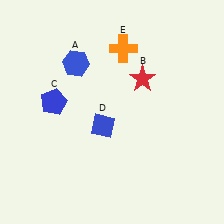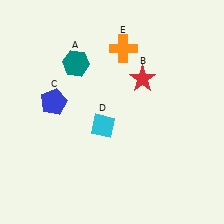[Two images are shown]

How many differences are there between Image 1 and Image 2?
There are 2 differences between the two images.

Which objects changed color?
A changed from blue to teal. D changed from blue to cyan.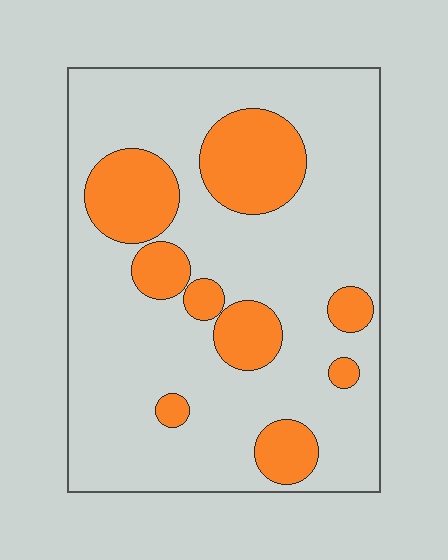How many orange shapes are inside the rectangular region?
9.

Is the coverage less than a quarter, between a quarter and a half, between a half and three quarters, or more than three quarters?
Less than a quarter.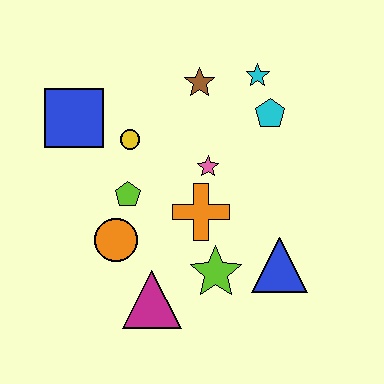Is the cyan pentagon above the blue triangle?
Yes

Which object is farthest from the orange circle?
The cyan star is farthest from the orange circle.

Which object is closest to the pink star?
The orange cross is closest to the pink star.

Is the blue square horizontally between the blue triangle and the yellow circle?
No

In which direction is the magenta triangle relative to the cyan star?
The magenta triangle is below the cyan star.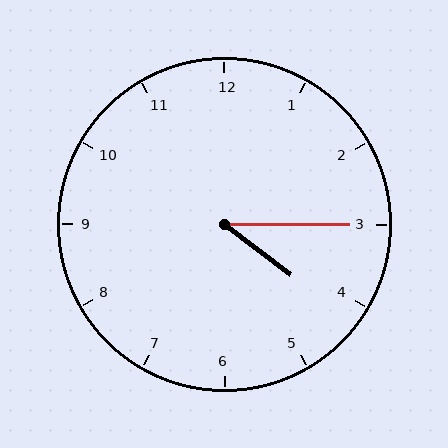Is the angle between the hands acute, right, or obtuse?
It is acute.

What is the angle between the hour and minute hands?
Approximately 38 degrees.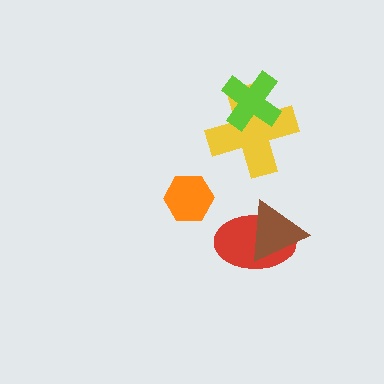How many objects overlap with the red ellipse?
1 object overlaps with the red ellipse.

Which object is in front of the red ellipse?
The brown triangle is in front of the red ellipse.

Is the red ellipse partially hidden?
Yes, it is partially covered by another shape.